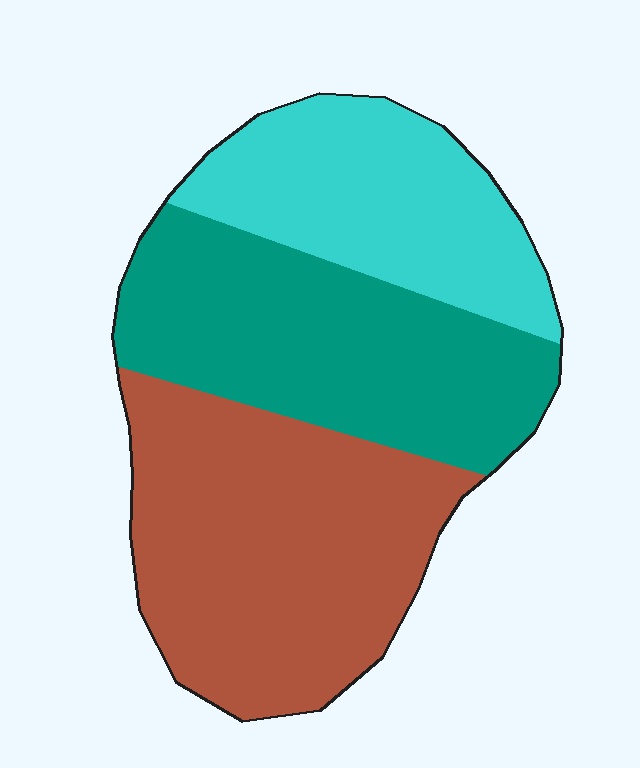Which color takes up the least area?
Cyan, at roughly 25%.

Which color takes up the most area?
Brown, at roughly 40%.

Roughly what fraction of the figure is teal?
Teal takes up between a quarter and a half of the figure.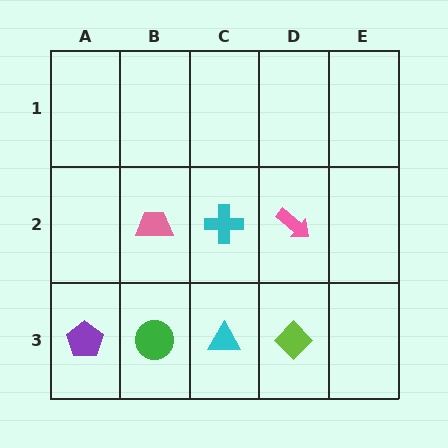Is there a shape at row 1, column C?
No, that cell is empty.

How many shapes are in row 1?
0 shapes.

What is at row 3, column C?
A cyan triangle.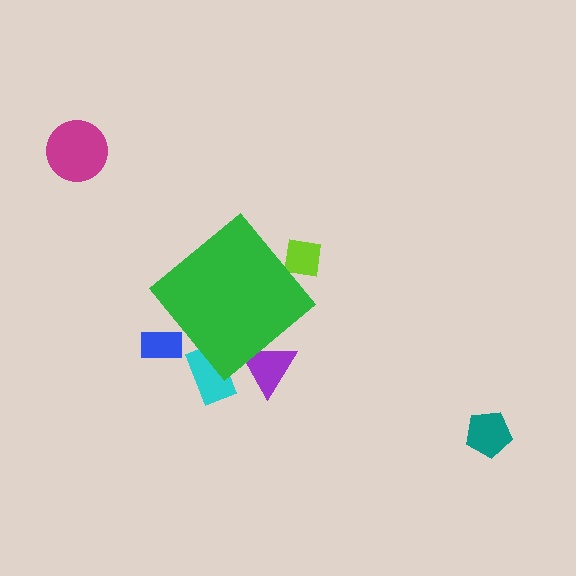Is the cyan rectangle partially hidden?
Yes, the cyan rectangle is partially hidden behind the green diamond.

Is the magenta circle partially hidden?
No, the magenta circle is fully visible.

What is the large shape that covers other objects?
A green diamond.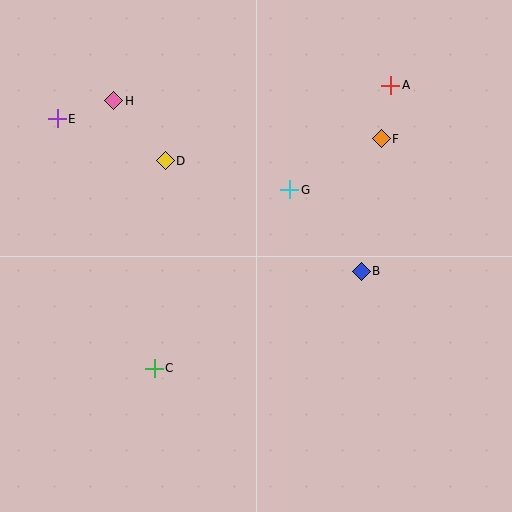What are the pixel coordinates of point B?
Point B is at (361, 271).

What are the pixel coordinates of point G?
Point G is at (290, 190).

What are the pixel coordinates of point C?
Point C is at (154, 368).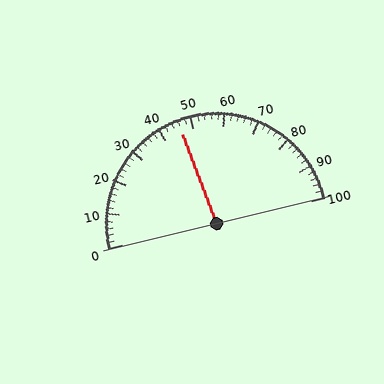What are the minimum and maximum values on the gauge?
The gauge ranges from 0 to 100.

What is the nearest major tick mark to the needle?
The nearest major tick mark is 50.